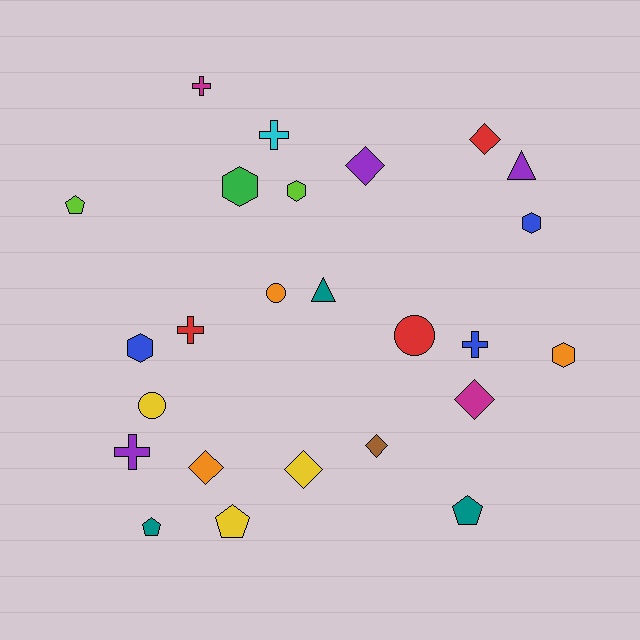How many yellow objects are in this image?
There are 3 yellow objects.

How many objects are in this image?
There are 25 objects.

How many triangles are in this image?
There are 2 triangles.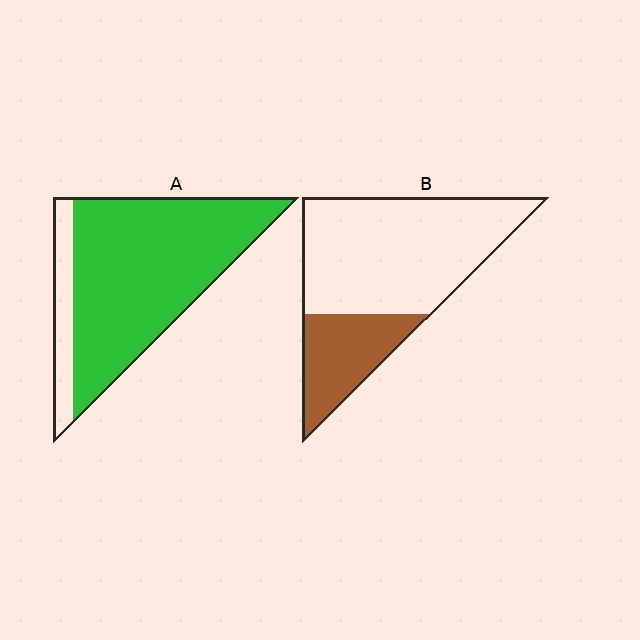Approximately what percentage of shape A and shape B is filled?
A is approximately 85% and B is approximately 30%.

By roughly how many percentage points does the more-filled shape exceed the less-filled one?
By roughly 55 percentage points (A over B).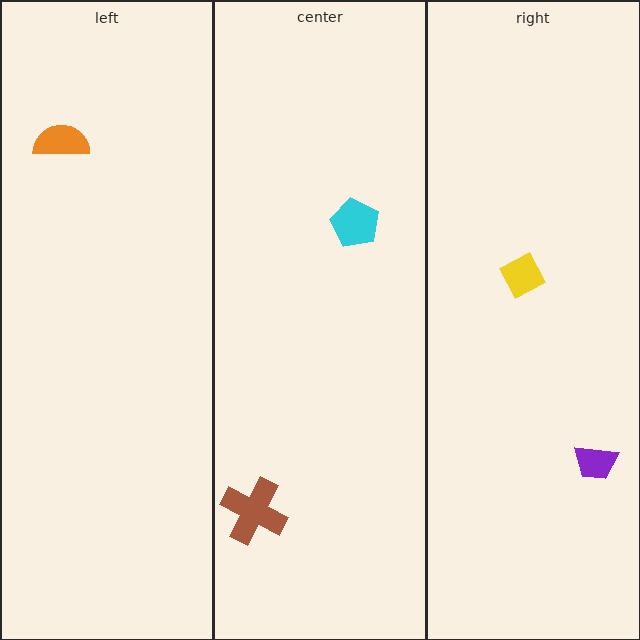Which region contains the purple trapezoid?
The right region.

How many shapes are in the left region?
1.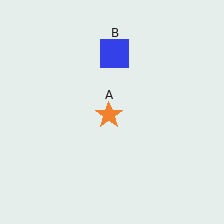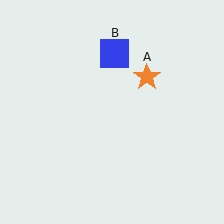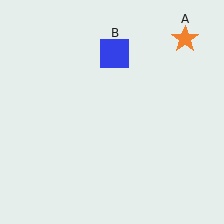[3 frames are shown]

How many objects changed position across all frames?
1 object changed position: orange star (object A).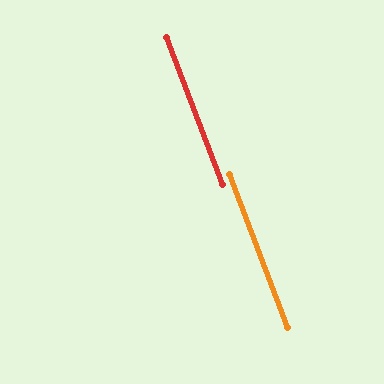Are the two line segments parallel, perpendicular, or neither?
Parallel — their directions differ by only 0.2°.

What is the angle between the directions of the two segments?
Approximately 0 degrees.